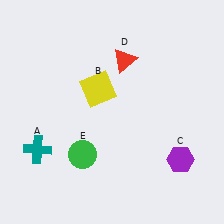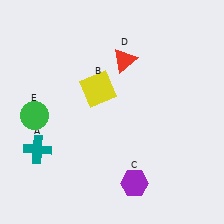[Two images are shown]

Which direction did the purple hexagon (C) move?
The purple hexagon (C) moved left.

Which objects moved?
The objects that moved are: the purple hexagon (C), the green circle (E).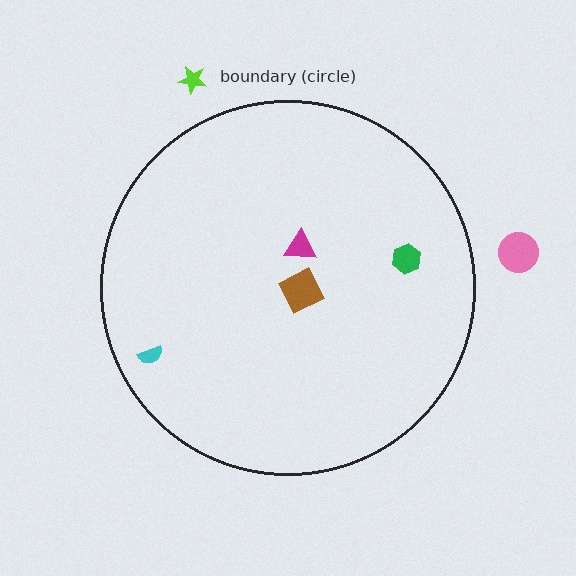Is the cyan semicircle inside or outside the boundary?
Inside.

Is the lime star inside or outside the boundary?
Outside.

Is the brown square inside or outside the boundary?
Inside.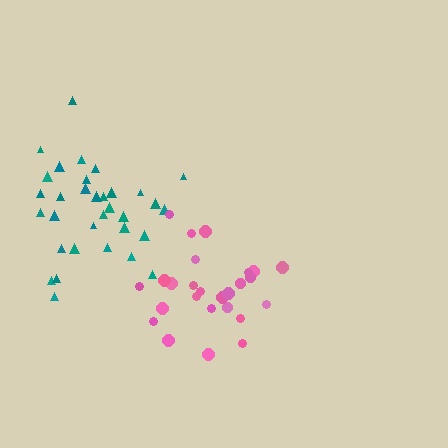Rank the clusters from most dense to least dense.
pink, teal.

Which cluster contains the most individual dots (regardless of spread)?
Teal (33).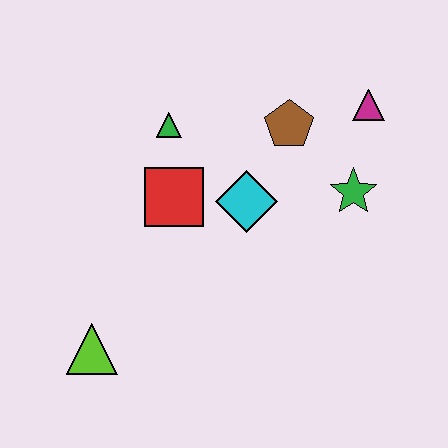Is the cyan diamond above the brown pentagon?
No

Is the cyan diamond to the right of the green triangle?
Yes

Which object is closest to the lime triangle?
The red square is closest to the lime triangle.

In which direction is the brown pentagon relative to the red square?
The brown pentagon is to the right of the red square.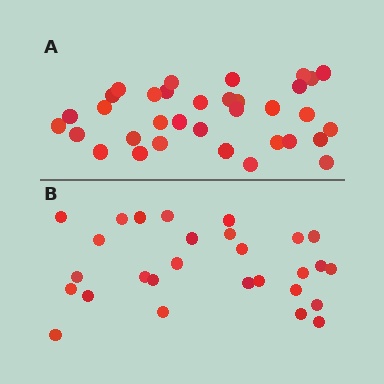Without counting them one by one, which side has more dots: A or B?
Region A (the top region) has more dots.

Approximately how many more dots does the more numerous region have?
Region A has about 6 more dots than region B.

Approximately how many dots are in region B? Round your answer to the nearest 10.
About 30 dots. (The exact count is 28, which rounds to 30.)